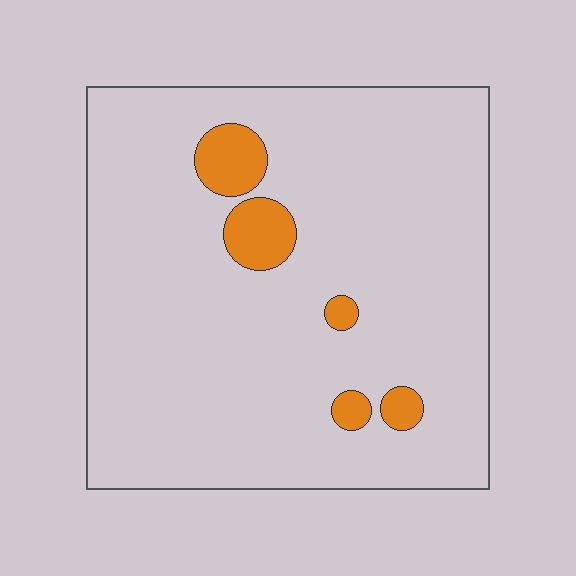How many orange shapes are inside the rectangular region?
5.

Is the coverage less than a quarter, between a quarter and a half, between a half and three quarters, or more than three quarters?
Less than a quarter.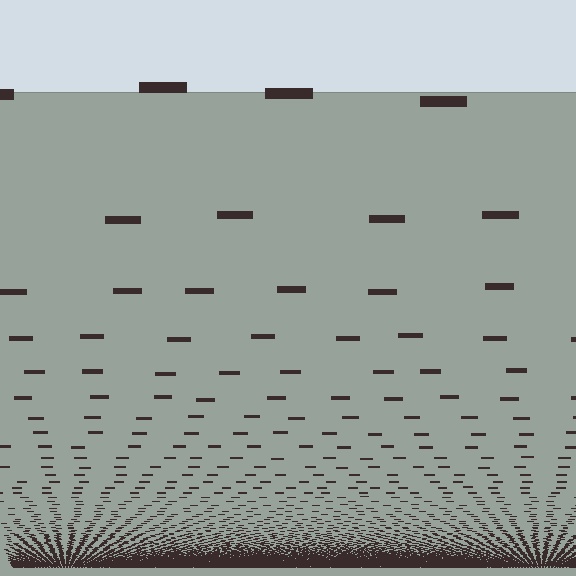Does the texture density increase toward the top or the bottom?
Density increases toward the bottom.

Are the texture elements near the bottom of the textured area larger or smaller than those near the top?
Smaller. The gradient is inverted — elements near the bottom are smaller and denser.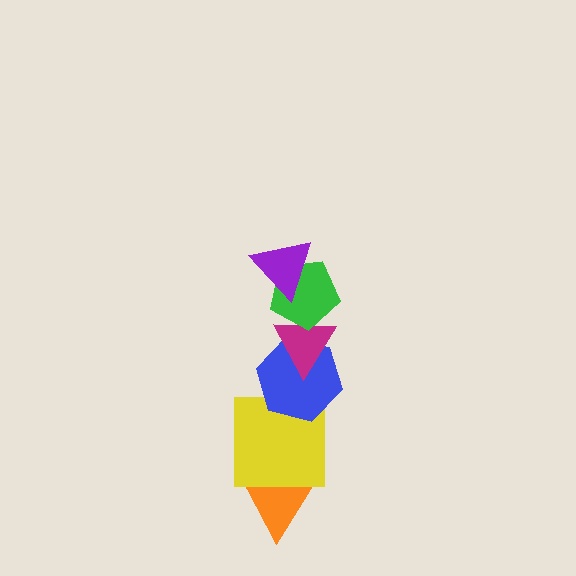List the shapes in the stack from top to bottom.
From top to bottom: the purple triangle, the green pentagon, the magenta triangle, the blue hexagon, the yellow square, the orange triangle.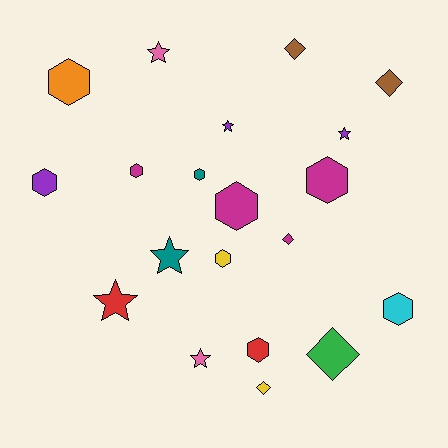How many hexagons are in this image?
There are 9 hexagons.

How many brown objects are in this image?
There are 2 brown objects.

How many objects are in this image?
There are 20 objects.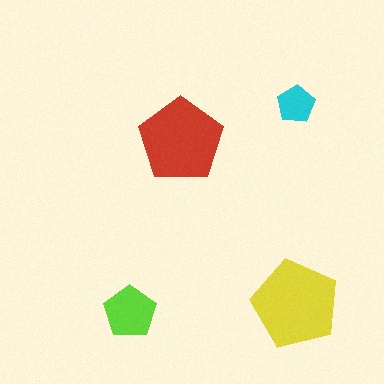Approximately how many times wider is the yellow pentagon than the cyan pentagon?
About 2.5 times wider.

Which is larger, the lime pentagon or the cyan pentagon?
The lime one.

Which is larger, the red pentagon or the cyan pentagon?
The red one.